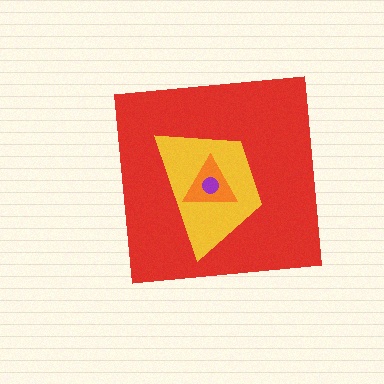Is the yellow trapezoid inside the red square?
Yes.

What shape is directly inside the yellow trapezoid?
The orange triangle.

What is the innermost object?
The purple circle.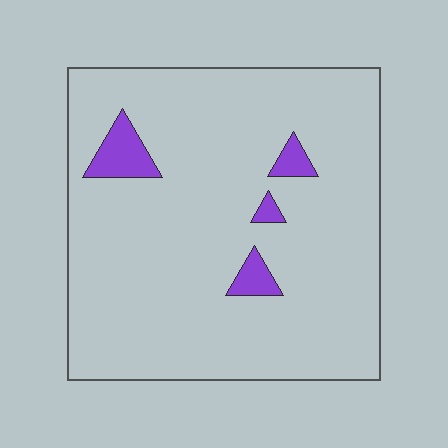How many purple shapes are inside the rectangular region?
4.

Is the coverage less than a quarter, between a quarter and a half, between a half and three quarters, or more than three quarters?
Less than a quarter.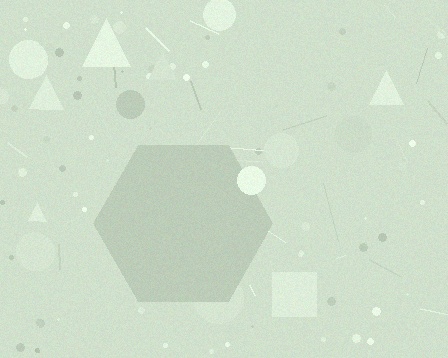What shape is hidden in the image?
A hexagon is hidden in the image.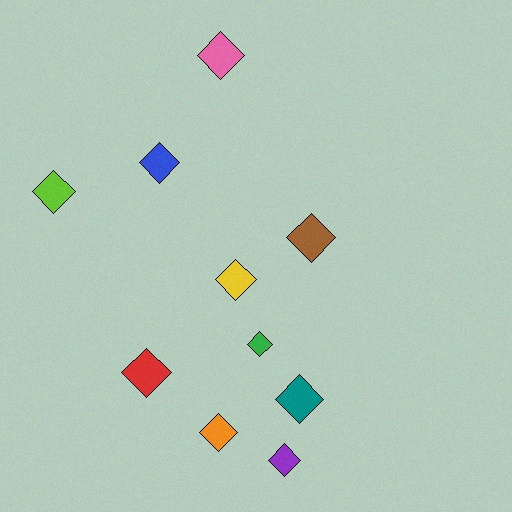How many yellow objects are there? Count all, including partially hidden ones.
There is 1 yellow object.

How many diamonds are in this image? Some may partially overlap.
There are 10 diamonds.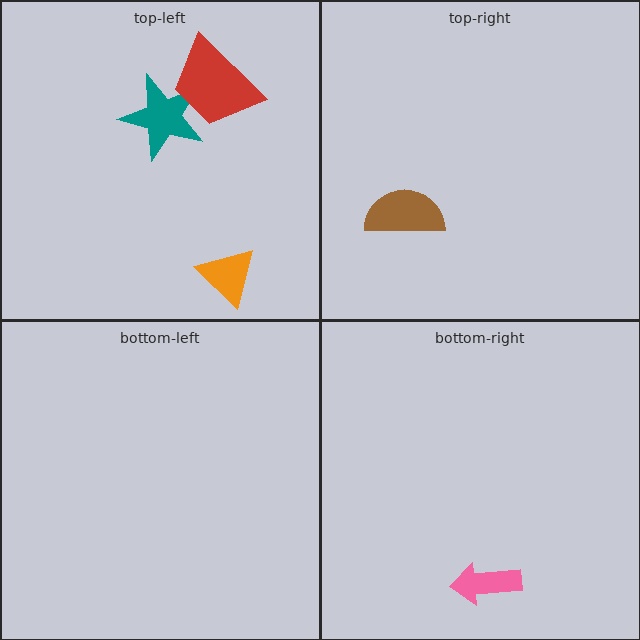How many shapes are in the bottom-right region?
1.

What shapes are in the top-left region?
The teal star, the red trapezoid, the orange triangle.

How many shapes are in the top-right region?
1.